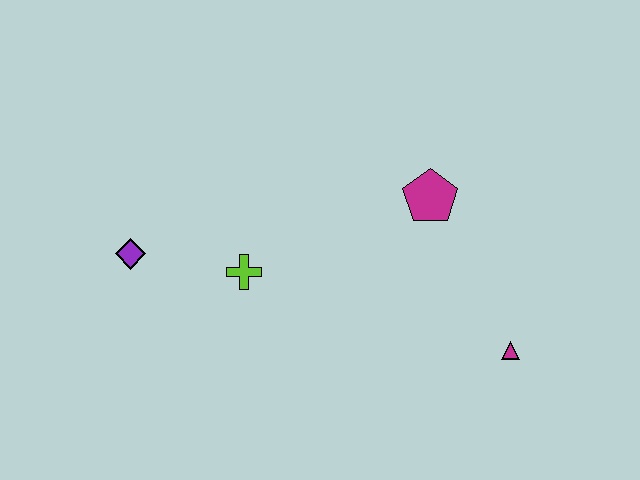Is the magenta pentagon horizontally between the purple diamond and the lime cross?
No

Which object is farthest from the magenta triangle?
The purple diamond is farthest from the magenta triangle.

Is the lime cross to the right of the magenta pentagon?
No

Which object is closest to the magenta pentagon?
The magenta triangle is closest to the magenta pentagon.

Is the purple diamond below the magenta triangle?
No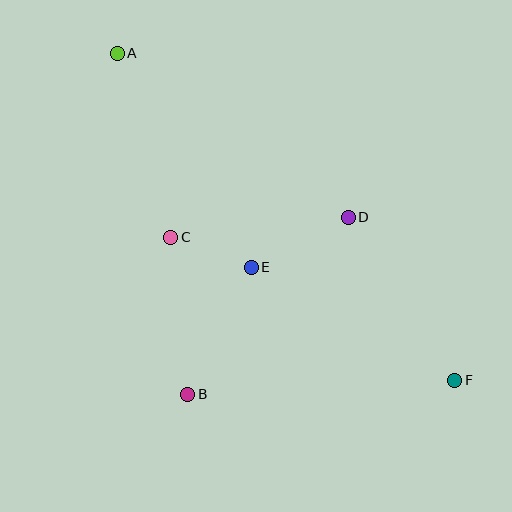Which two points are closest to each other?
Points C and E are closest to each other.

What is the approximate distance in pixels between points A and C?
The distance between A and C is approximately 192 pixels.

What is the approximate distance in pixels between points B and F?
The distance between B and F is approximately 267 pixels.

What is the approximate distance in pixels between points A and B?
The distance between A and B is approximately 348 pixels.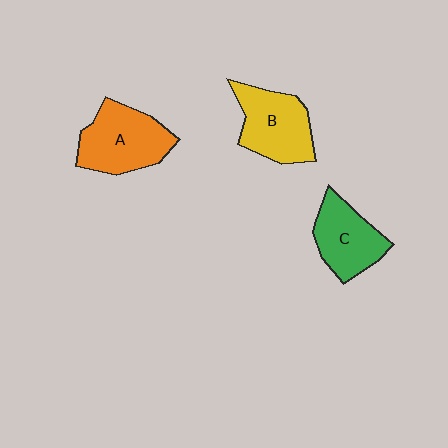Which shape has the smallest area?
Shape C (green).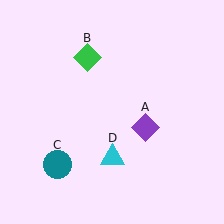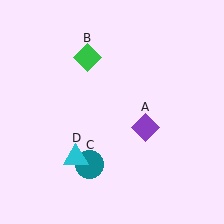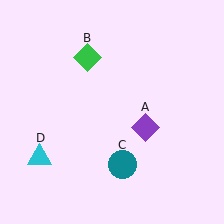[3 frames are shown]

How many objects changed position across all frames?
2 objects changed position: teal circle (object C), cyan triangle (object D).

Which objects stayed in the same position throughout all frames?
Purple diamond (object A) and green diamond (object B) remained stationary.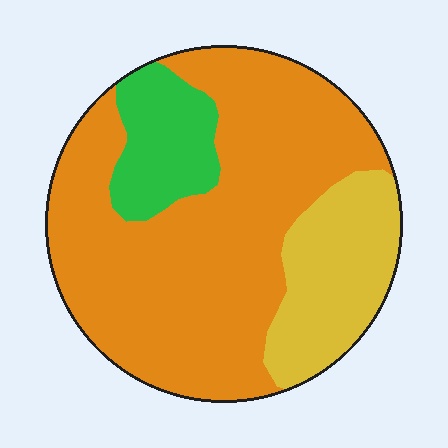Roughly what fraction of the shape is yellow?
Yellow takes up about one fifth (1/5) of the shape.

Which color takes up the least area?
Green, at roughly 15%.